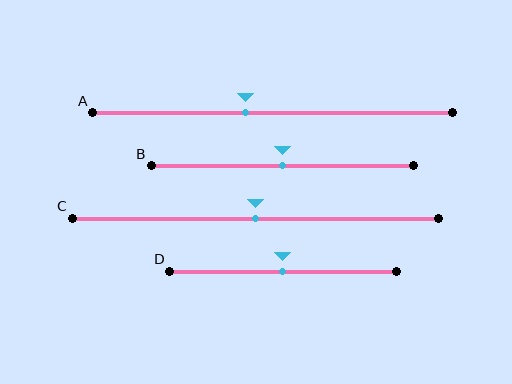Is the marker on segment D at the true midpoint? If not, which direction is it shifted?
Yes, the marker on segment D is at the true midpoint.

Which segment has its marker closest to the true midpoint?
Segment B has its marker closest to the true midpoint.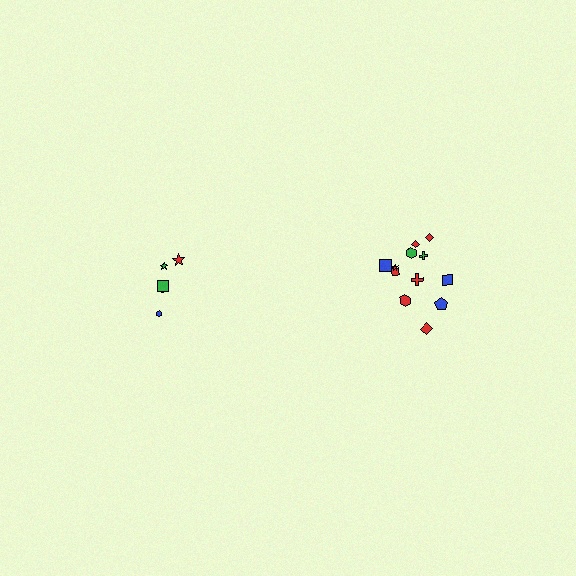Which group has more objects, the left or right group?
The right group.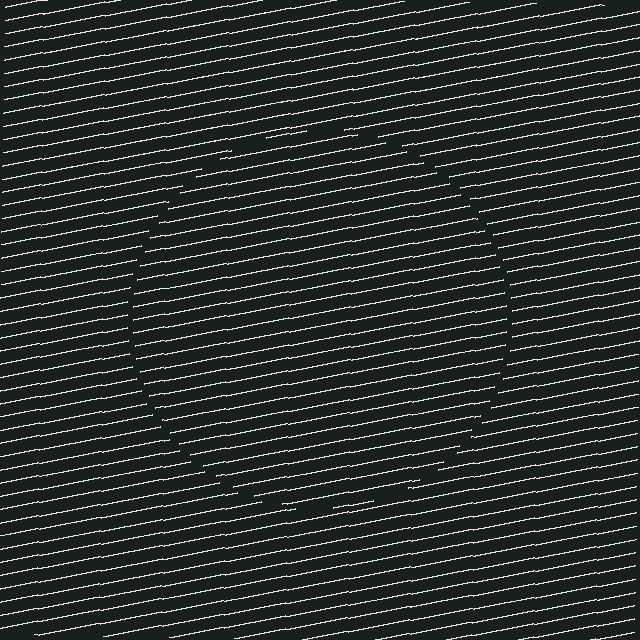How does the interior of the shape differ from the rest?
The interior of the shape contains the same grating, shifted by half a period — the contour is defined by the phase discontinuity where line-ends from the inner and outer gratings abut.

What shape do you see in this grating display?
An illusory circle. The interior of the shape contains the same grating, shifted by half a period — the contour is defined by the phase discontinuity where line-ends from the inner and outer gratings abut.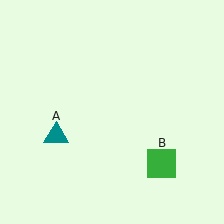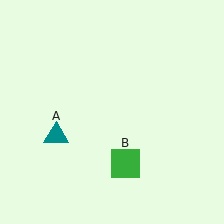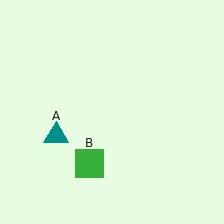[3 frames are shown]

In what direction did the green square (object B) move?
The green square (object B) moved left.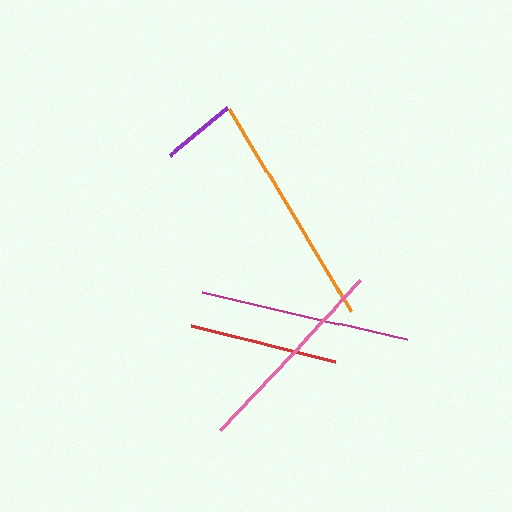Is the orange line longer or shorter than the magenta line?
The orange line is longer than the magenta line.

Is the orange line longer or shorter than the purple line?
The orange line is longer than the purple line.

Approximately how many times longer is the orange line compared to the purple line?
The orange line is approximately 3.2 times the length of the purple line.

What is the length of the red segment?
The red segment is approximately 147 pixels long.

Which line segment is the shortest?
The purple line is the shortest at approximately 73 pixels.